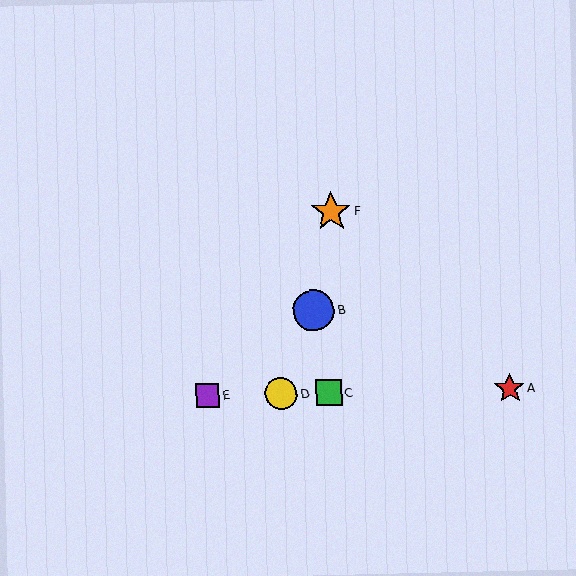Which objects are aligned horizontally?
Objects A, C, D, E are aligned horizontally.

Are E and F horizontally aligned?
No, E is at y≈395 and F is at y≈212.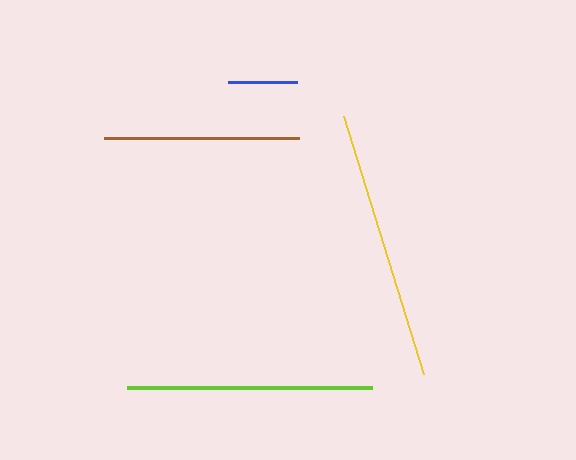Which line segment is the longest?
The yellow line is the longest at approximately 270 pixels.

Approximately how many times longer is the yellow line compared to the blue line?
The yellow line is approximately 3.9 times the length of the blue line.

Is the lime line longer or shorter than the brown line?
The lime line is longer than the brown line.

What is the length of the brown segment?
The brown segment is approximately 195 pixels long.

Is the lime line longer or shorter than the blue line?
The lime line is longer than the blue line.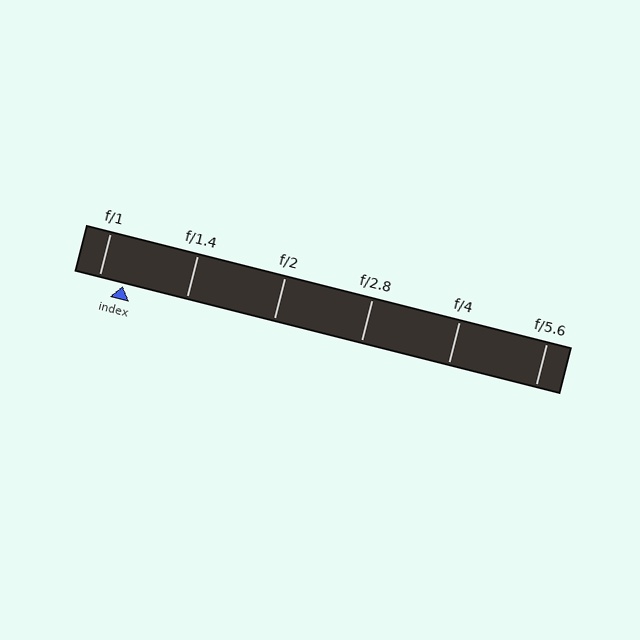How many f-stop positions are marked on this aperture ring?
There are 6 f-stop positions marked.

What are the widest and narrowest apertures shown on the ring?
The widest aperture shown is f/1 and the narrowest is f/5.6.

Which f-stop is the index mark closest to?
The index mark is closest to f/1.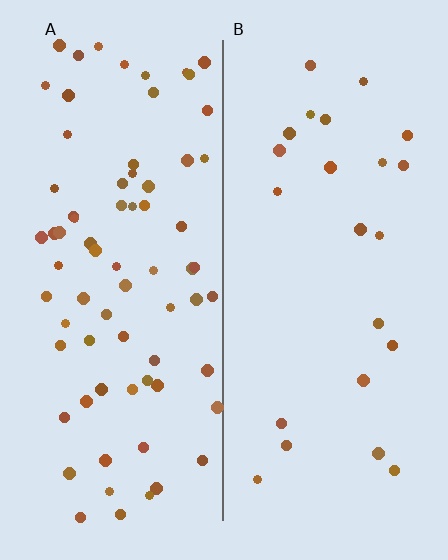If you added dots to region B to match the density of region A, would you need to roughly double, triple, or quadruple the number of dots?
Approximately triple.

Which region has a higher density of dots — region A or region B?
A (the left).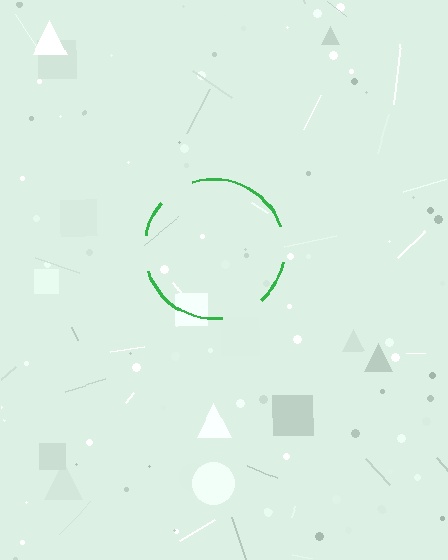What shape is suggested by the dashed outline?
The dashed outline suggests a circle.